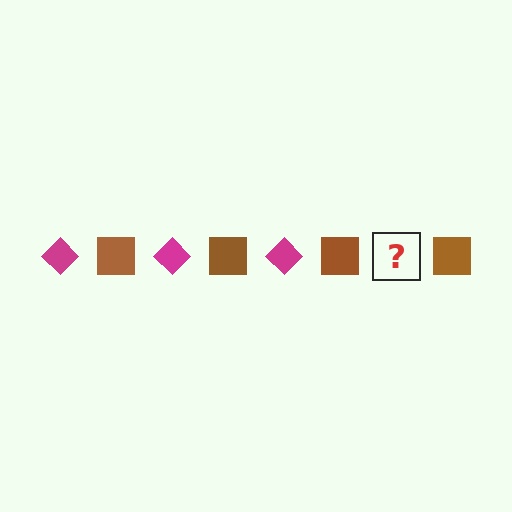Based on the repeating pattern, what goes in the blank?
The blank should be a magenta diamond.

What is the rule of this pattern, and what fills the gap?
The rule is that the pattern alternates between magenta diamond and brown square. The gap should be filled with a magenta diamond.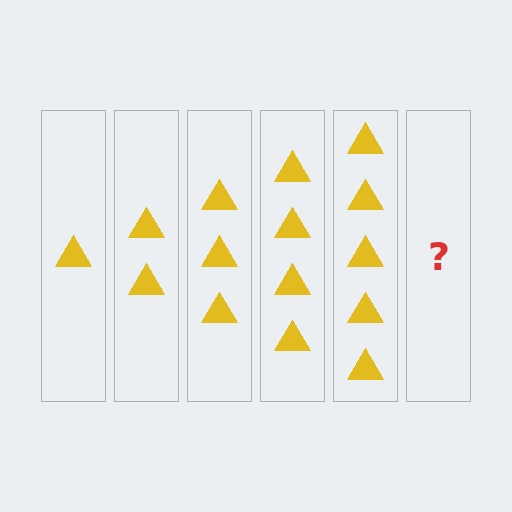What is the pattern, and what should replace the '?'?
The pattern is that each step adds one more triangle. The '?' should be 6 triangles.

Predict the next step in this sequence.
The next step is 6 triangles.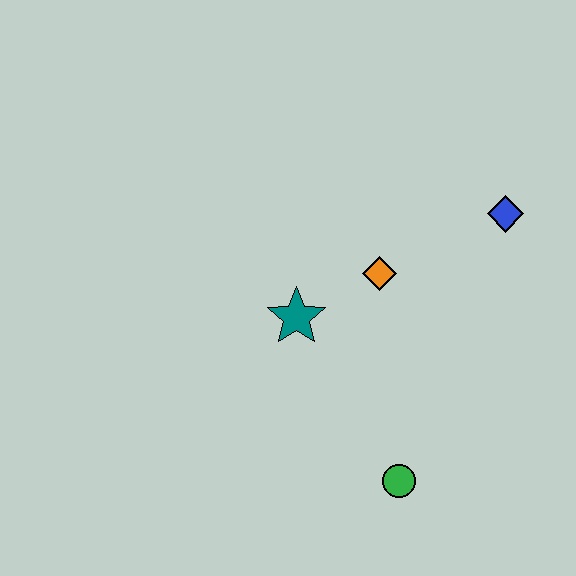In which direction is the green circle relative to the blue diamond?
The green circle is below the blue diamond.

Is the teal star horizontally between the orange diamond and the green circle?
No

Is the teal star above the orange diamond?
No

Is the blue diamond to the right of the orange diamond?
Yes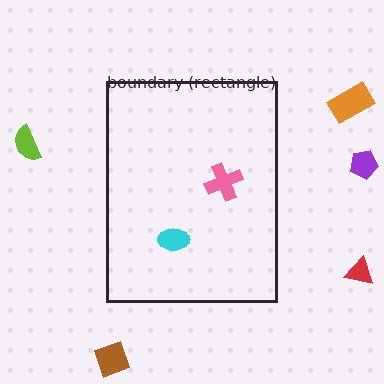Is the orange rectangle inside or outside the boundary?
Outside.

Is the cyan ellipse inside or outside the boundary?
Inside.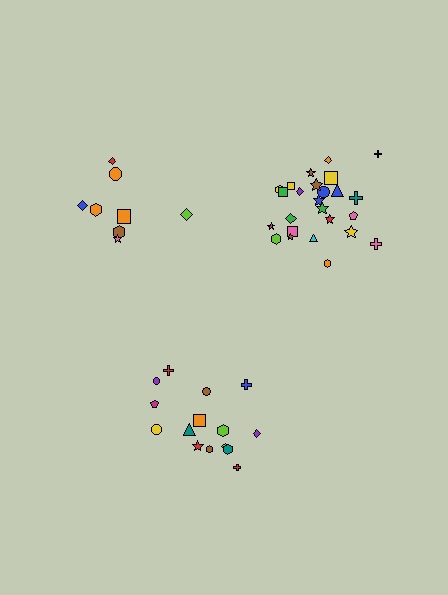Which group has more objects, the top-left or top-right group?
The top-right group.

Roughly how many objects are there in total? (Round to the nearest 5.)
Roughly 50 objects in total.